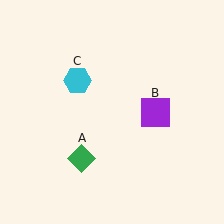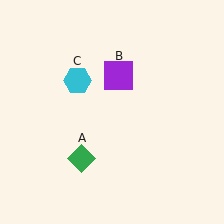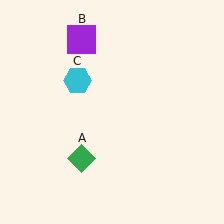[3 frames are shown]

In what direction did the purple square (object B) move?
The purple square (object B) moved up and to the left.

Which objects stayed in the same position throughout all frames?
Green diamond (object A) and cyan hexagon (object C) remained stationary.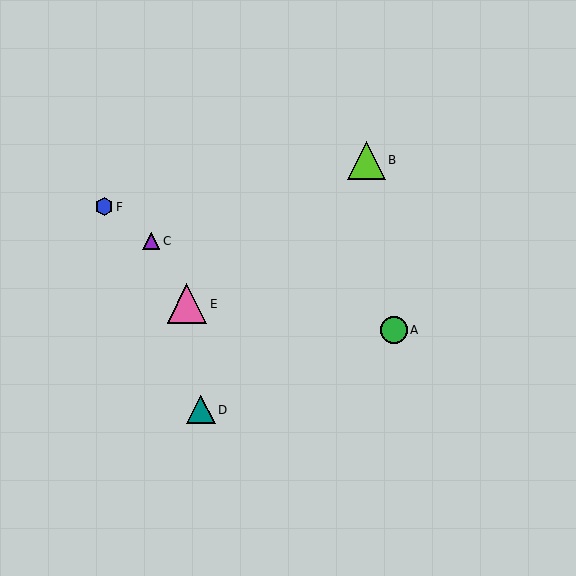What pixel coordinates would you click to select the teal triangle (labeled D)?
Click at (201, 410) to select the teal triangle D.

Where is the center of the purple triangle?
The center of the purple triangle is at (151, 241).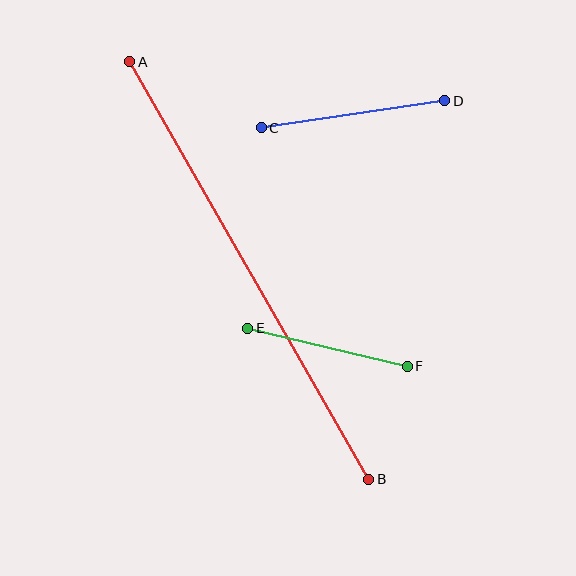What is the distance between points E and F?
The distance is approximately 164 pixels.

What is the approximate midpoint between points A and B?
The midpoint is at approximately (249, 270) pixels.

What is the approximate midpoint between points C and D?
The midpoint is at approximately (353, 114) pixels.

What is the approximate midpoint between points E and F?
The midpoint is at approximately (327, 347) pixels.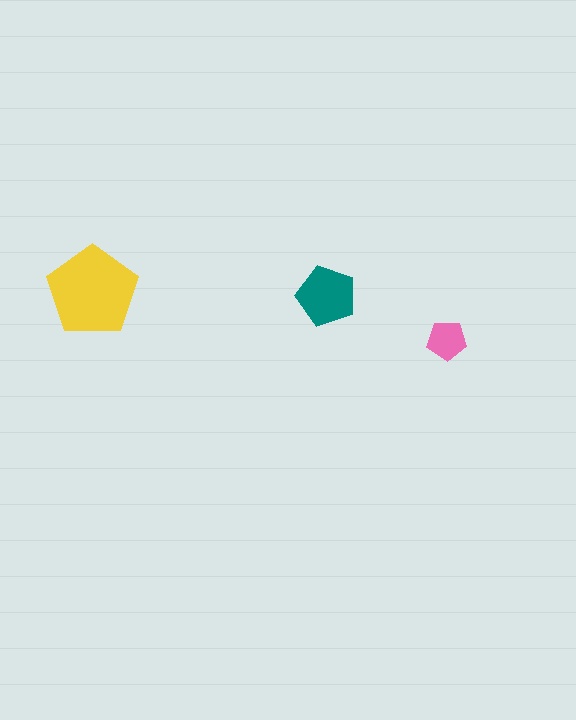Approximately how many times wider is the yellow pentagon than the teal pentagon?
About 1.5 times wider.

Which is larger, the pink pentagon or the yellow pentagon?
The yellow one.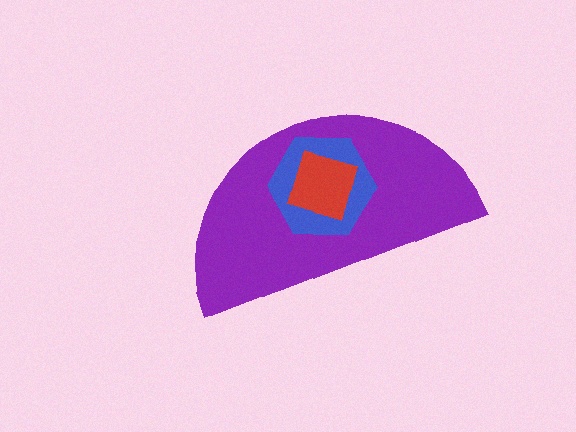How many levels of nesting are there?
3.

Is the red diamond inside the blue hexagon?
Yes.